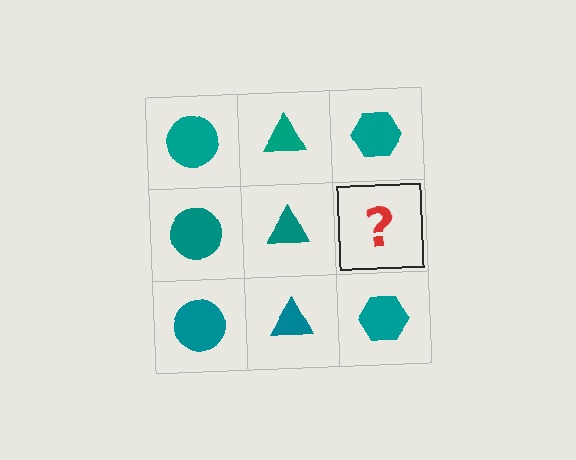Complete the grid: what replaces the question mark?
The question mark should be replaced with a teal hexagon.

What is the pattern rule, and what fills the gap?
The rule is that each column has a consistent shape. The gap should be filled with a teal hexagon.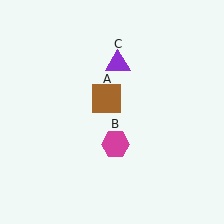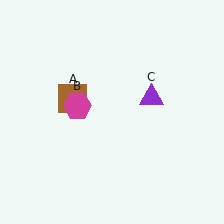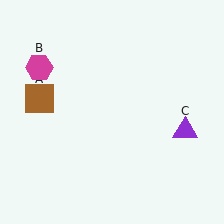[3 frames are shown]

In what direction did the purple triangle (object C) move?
The purple triangle (object C) moved down and to the right.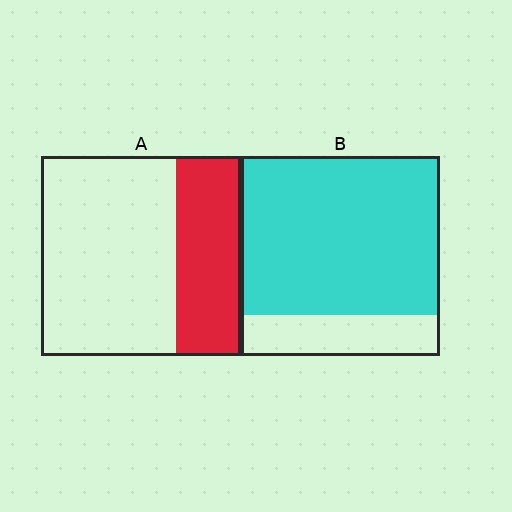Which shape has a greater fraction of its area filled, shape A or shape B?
Shape B.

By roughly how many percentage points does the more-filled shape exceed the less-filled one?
By roughly 45 percentage points (B over A).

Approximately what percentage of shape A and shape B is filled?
A is approximately 30% and B is approximately 80%.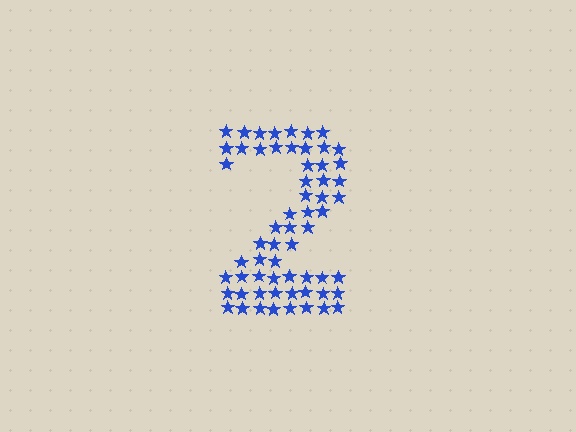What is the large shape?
The large shape is the digit 2.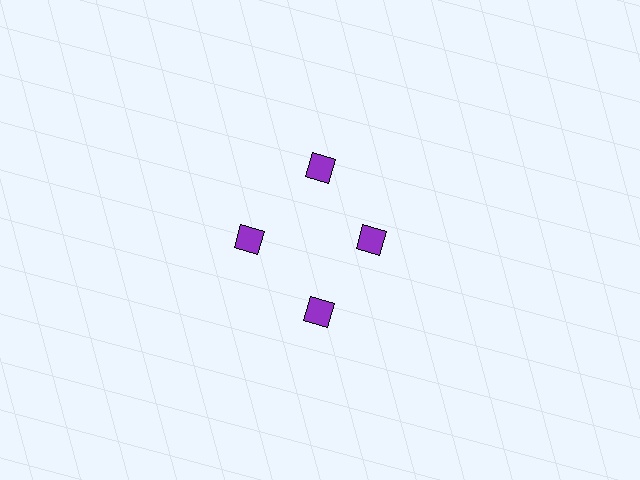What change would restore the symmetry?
The symmetry would be restored by moving it outward, back onto the ring so that all 4 squares sit at equal angles and equal distance from the center.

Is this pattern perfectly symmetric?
No. The 4 purple squares are arranged in a ring, but one element near the 3 o'clock position is pulled inward toward the center, breaking the 4-fold rotational symmetry.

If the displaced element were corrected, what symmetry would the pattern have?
It would have 4-fold rotational symmetry — the pattern would map onto itself every 90 degrees.